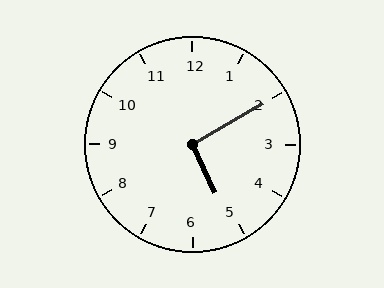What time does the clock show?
5:10.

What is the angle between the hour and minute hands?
Approximately 95 degrees.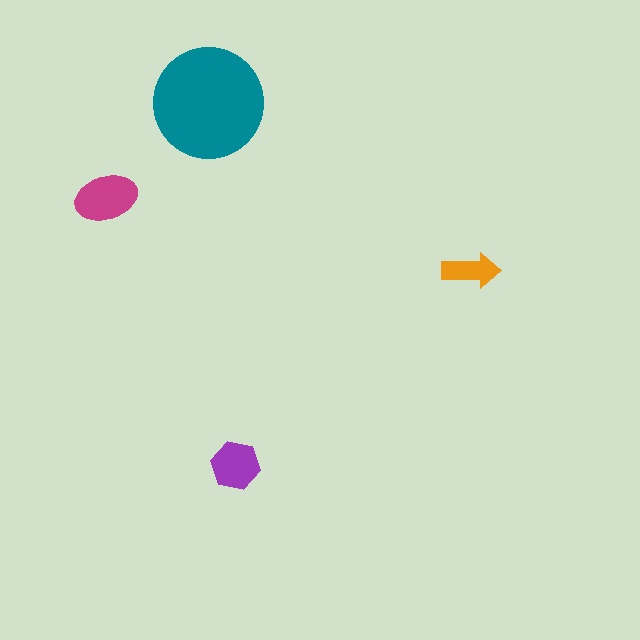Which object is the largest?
The teal circle.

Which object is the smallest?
The orange arrow.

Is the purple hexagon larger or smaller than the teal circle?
Smaller.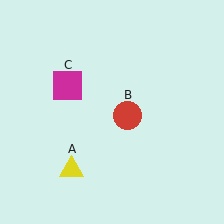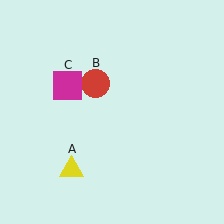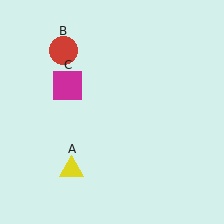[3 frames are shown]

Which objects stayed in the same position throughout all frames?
Yellow triangle (object A) and magenta square (object C) remained stationary.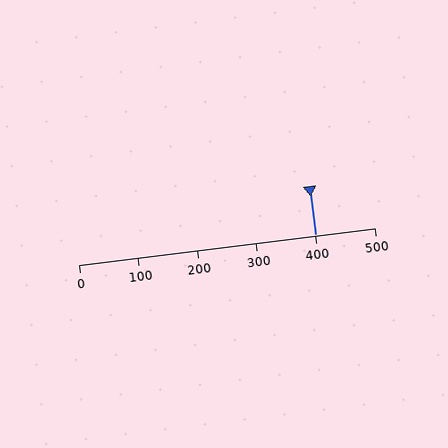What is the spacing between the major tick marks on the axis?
The major ticks are spaced 100 apart.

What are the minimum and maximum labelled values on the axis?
The axis runs from 0 to 500.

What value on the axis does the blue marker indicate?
The marker indicates approximately 400.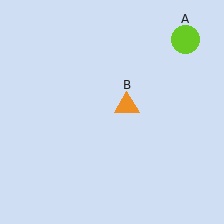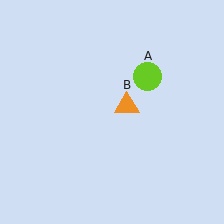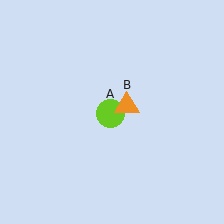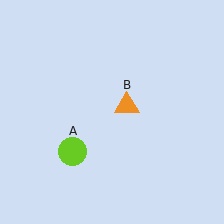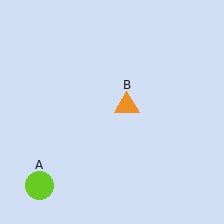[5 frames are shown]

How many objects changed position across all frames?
1 object changed position: lime circle (object A).